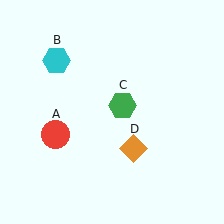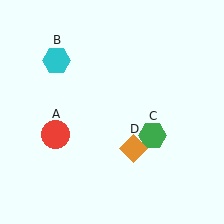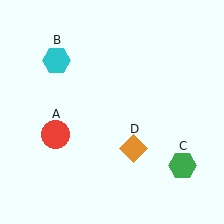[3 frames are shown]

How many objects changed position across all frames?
1 object changed position: green hexagon (object C).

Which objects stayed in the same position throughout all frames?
Red circle (object A) and cyan hexagon (object B) and orange diamond (object D) remained stationary.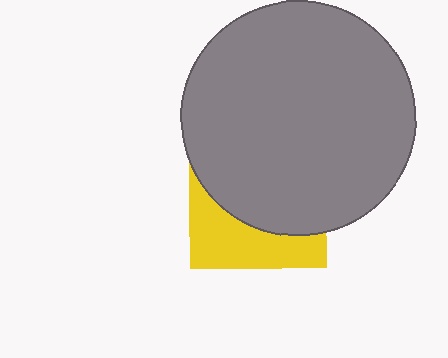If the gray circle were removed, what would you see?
You would see the complete yellow square.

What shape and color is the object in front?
The object in front is a gray circle.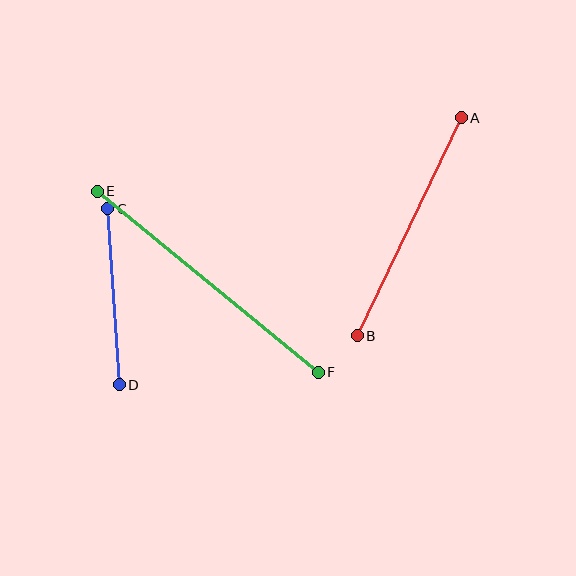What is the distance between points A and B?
The distance is approximately 241 pixels.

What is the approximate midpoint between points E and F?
The midpoint is at approximately (208, 282) pixels.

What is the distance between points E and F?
The distance is approximately 286 pixels.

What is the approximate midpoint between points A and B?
The midpoint is at approximately (409, 227) pixels.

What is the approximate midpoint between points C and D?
The midpoint is at approximately (114, 297) pixels.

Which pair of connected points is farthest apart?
Points E and F are farthest apart.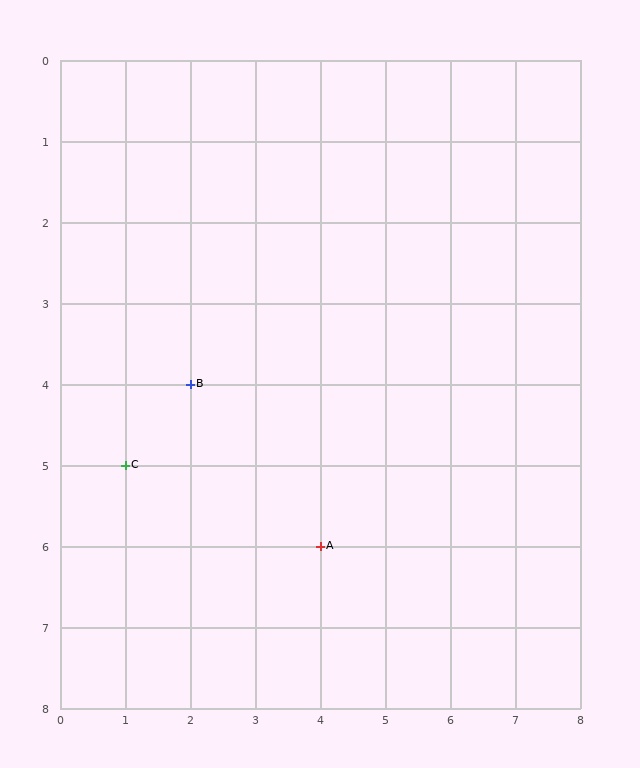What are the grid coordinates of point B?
Point B is at grid coordinates (2, 4).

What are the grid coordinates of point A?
Point A is at grid coordinates (4, 6).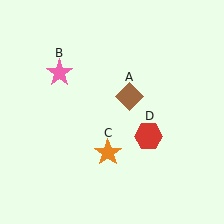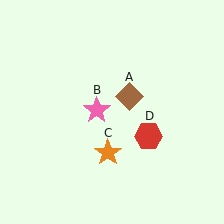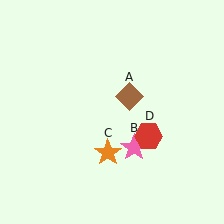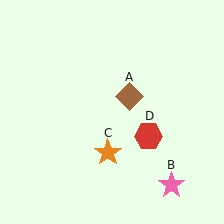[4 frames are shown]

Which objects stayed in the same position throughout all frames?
Brown diamond (object A) and orange star (object C) and red hexagon (object D) remained stationary.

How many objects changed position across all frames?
1 object changed position: pink star (object B).